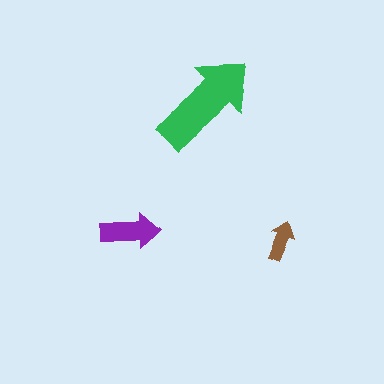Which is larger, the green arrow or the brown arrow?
The green one.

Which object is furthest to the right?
The brown arrow is rightmost.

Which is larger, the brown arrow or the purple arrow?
The purple one.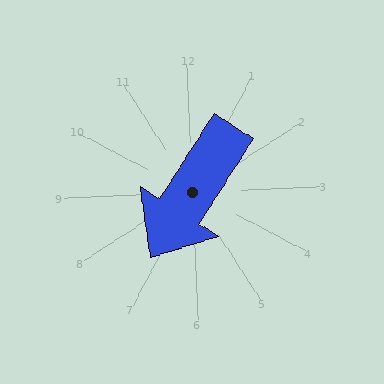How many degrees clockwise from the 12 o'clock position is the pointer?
Approximately 215 degrees.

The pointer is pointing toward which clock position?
Roughly 7 o'clock.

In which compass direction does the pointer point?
Southwest.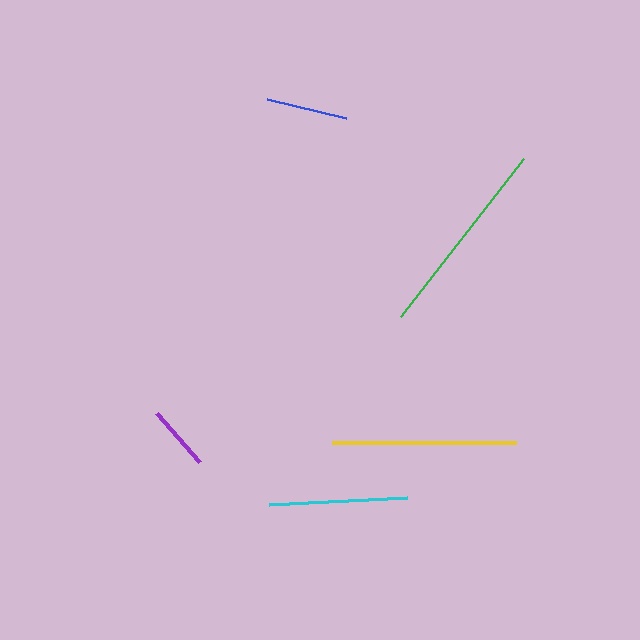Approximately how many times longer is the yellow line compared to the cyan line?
The yellow line is approximately 1.3 times the length of the cyan line.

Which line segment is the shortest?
The purple line is the shortest at approximately 65 pixels.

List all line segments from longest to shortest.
From longest to shortest: green, yellow, cyan, blue, purple.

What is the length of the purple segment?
The purple segment is approximately 65 pixels long.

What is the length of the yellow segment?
The yellow segment is approximately 184 pixels long.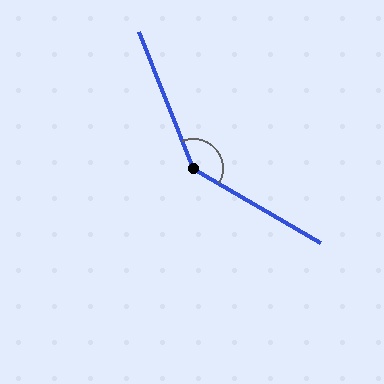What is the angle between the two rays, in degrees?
Approximately 142 degrees.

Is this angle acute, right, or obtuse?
It is obtuse.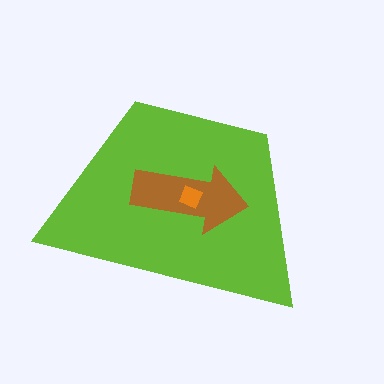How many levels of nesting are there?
3.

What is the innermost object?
The orange diamond.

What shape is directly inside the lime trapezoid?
The brown arrow.